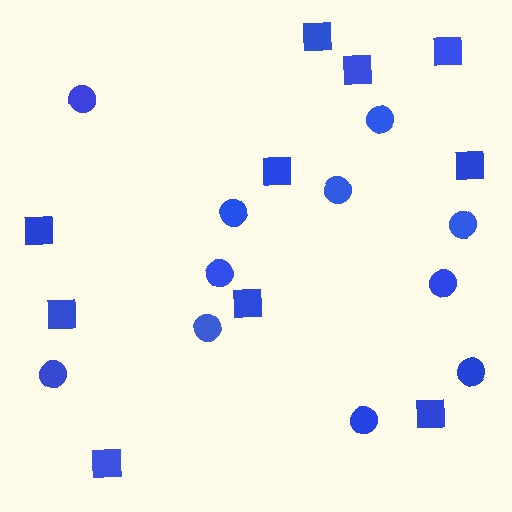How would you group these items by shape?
There are 2 groups: one group of circles (11) and one group of squares (10).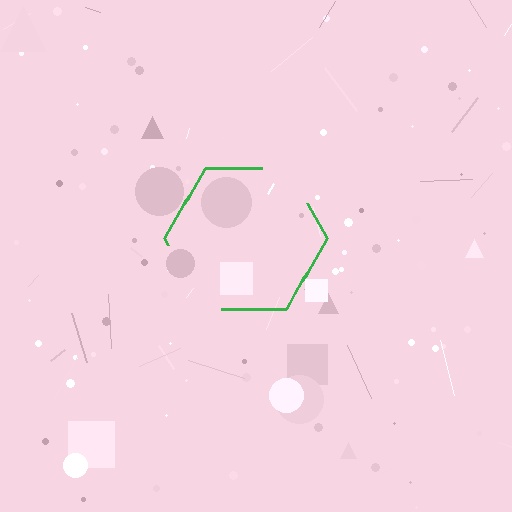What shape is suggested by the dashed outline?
The dashed outline suggests a hexagon.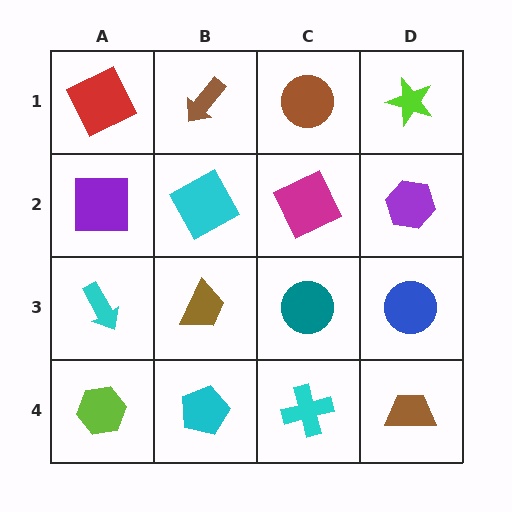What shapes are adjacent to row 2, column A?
A red square (row 1, column A), a cyan arrow (row 3, column A), a cyan square (row 2, column B).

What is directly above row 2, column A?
A red square.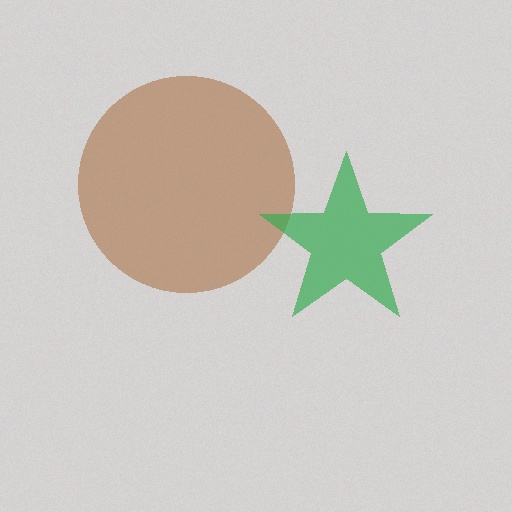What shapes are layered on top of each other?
The layered shapes are: a brown circle, a green star.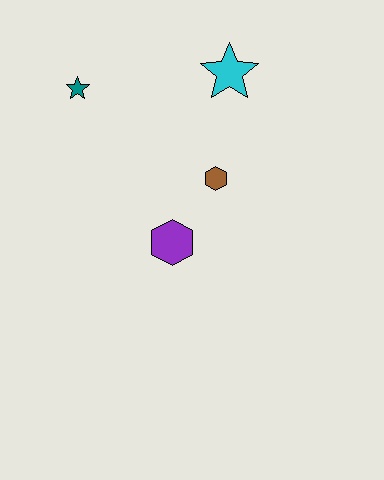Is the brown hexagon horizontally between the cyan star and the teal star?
Yes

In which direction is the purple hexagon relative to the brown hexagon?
The purple hexagon is below the brown hexagon.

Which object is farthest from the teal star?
The purple hexagon is farthest from the teal star.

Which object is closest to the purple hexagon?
The brown hexagon is closest to the purple hexagon.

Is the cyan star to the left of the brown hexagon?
No